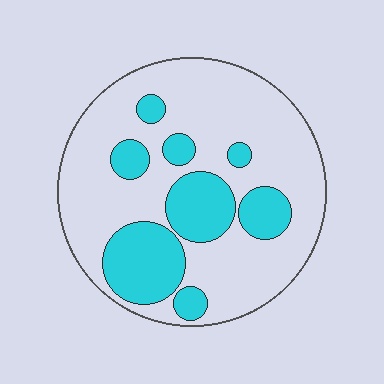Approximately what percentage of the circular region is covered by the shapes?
Approximately 30%.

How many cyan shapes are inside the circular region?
8.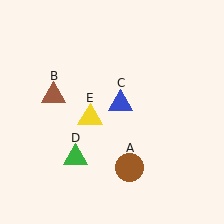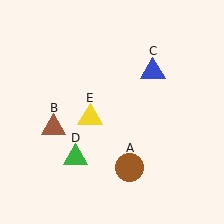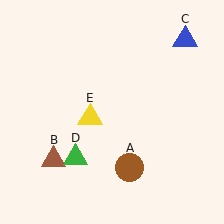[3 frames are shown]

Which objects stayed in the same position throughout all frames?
Brown circle (object A) and green triangle (object D) and yellow triangle (object E) remained stationary.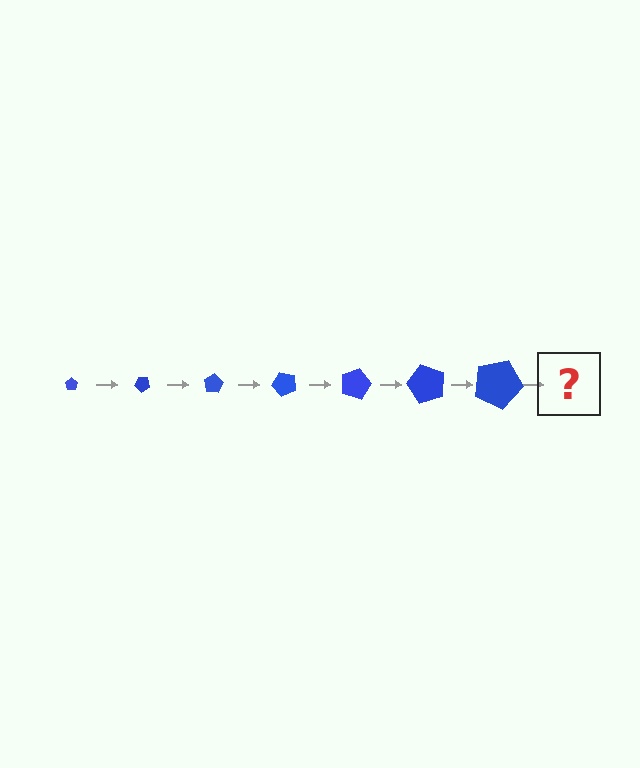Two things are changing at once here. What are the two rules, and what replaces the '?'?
The two rules are that the pentagon grows larger each step and it rotates 40 degrees each step. The '?' should be a pentagon, larger than the previous one and rotated 280 degrees from the start.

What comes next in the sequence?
The next element should be a pentagon, larger than the previous one and rotated 280 degrees from the start.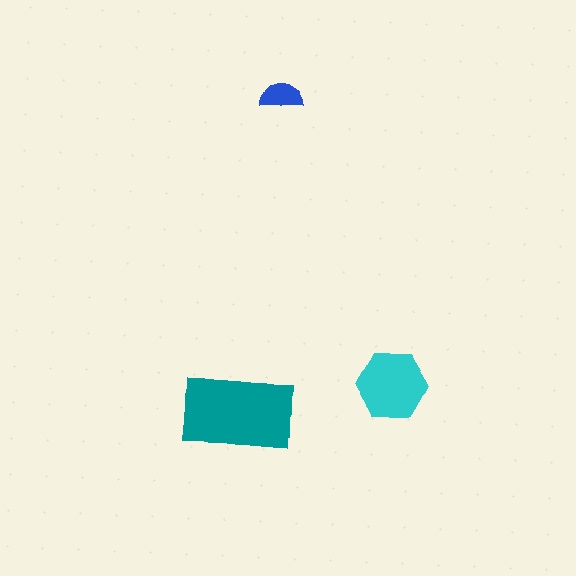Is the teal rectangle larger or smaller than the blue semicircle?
Larger.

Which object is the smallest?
The blue semicircle.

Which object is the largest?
The teal rectangle.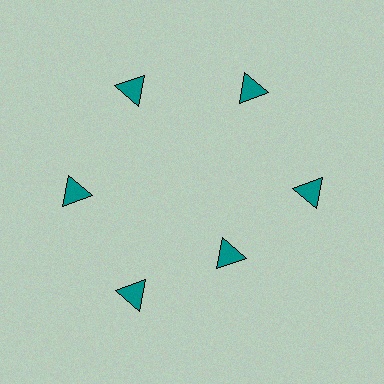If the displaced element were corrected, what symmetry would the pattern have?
It would have 6-fold rotational symmetry — the pattern would map onto itself every 60 degrees.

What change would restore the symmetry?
The symmetry would be restored by moving it outward, back onto the ring so that all 6 triangles sit at equal angles and equal distance from the center.